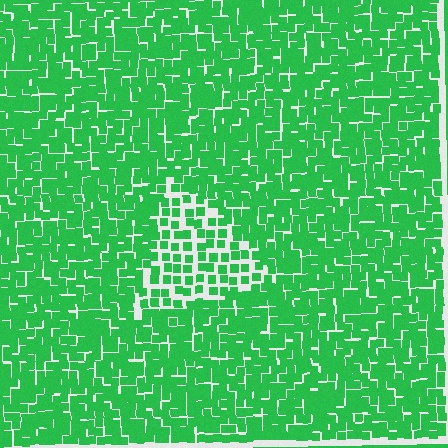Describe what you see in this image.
The image contains small green elements arranged at two different densities. A triangle-shaped region is visible where the elements are less densely packed than the surrounding area.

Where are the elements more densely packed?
The elements are more densely packed outside the triangle boundary.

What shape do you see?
I see a triangle.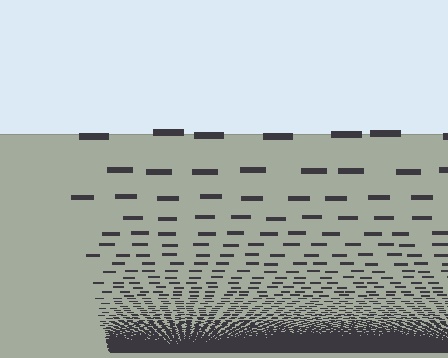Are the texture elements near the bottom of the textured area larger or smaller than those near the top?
Smaller. The gradient is inverted — elements near the bottom are smaller and denser.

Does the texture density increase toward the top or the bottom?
Density increases toward the bottom.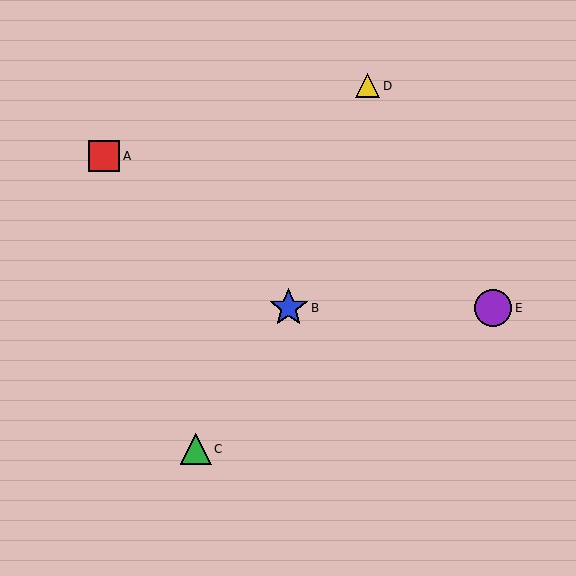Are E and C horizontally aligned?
No, E is at y≈308 and C is at y≈449.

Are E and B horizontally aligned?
Yes, both are at y≈308.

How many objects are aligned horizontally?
2 objects (B, E) are aligned horizontally.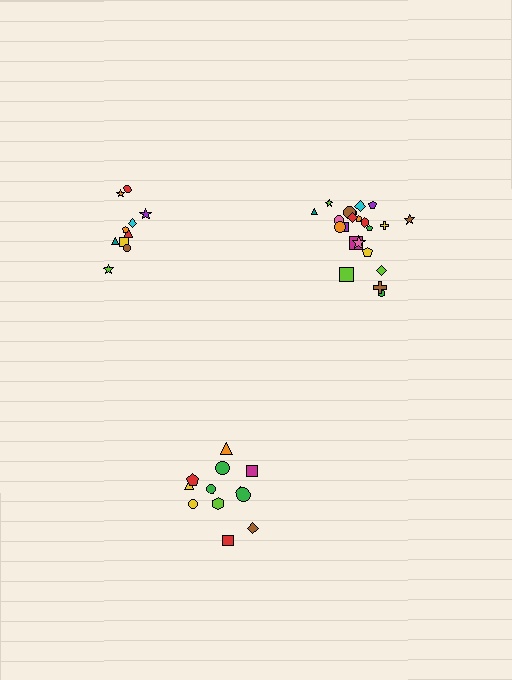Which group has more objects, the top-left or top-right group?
The top-right group.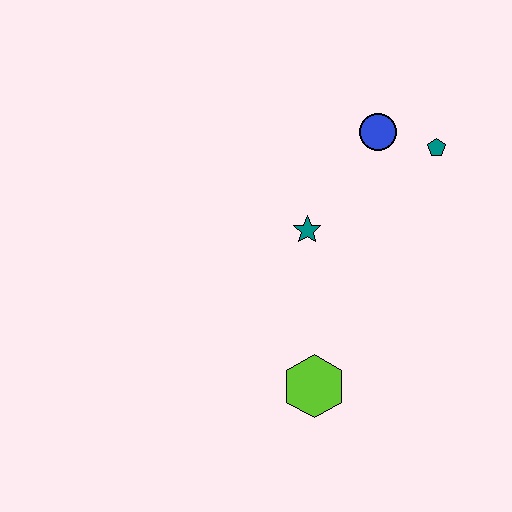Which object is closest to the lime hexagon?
The teal star is closest to the lime hexagon.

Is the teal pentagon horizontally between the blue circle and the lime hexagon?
No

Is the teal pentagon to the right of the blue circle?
Yes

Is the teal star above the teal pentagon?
No